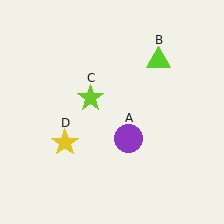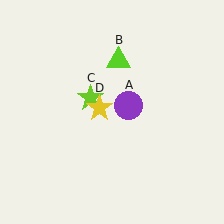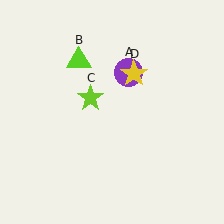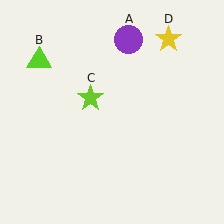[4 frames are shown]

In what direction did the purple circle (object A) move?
The purple circle (object A) moved up.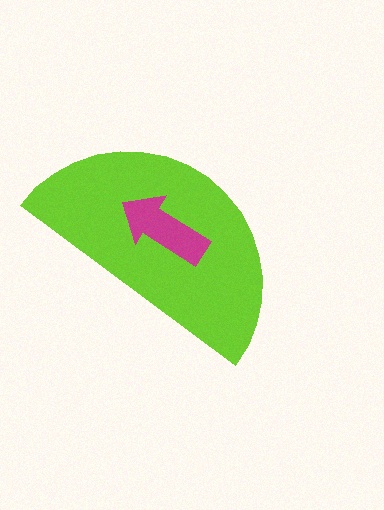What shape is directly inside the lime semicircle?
The magenta arrow.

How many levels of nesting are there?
2.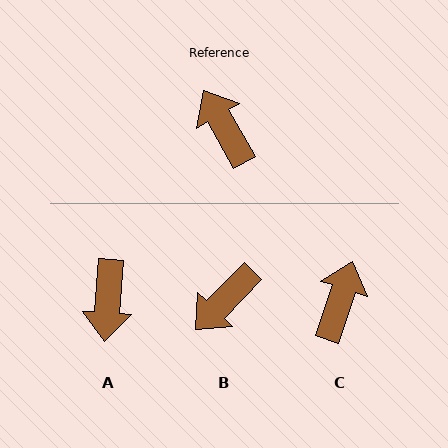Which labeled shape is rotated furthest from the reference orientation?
A, about 146 degrees away.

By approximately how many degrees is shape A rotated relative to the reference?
Approximately 146 degrees counter-clockwise.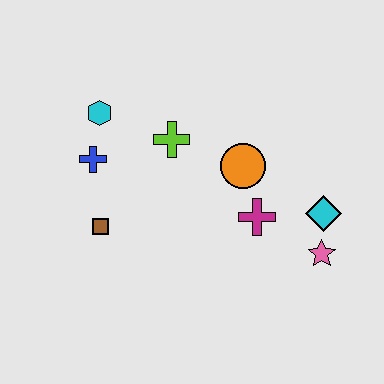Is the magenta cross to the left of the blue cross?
No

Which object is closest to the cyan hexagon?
The blue cross is closest to the cyan hexagon.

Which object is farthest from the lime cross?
The pink star is farthest from the lime cross.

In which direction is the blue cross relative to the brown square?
The blue cross is above the brown square.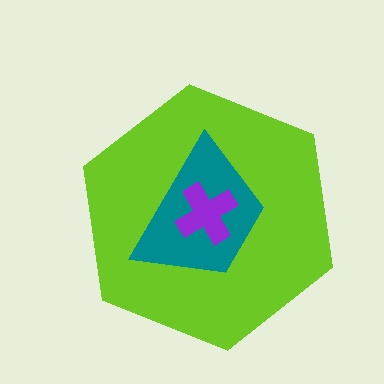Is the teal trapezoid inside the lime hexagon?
Yes.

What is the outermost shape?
The lime hexagon.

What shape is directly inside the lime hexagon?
The teal trapezoid.